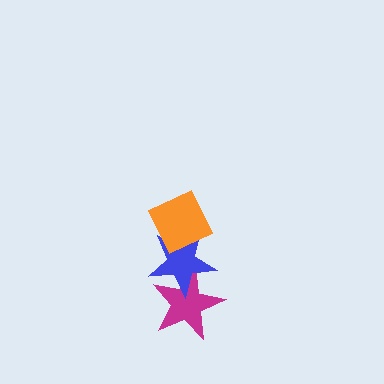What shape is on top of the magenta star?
The blue star is on top of the magenta star.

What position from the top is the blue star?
The blue star is 2nd from the top.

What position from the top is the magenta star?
The magenta star is 3rd from the top.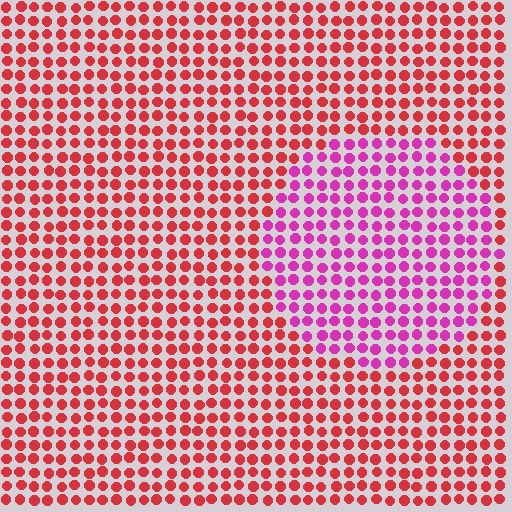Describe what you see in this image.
The image is filled with small red elements in a uniform arrangement. A circle-shaped region is visible where the elements are tinted to a slightly different hue, forming a subtle color boundary.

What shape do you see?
I see a circle.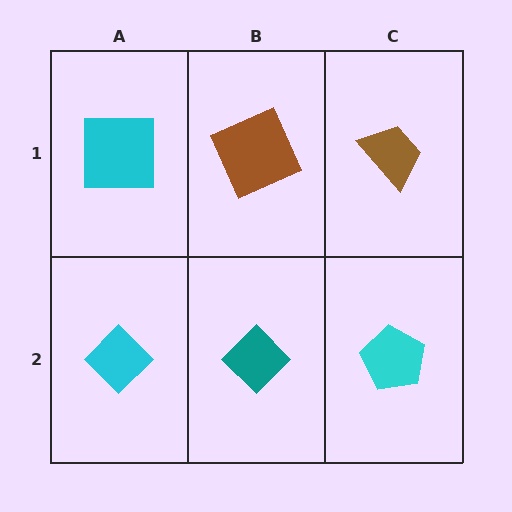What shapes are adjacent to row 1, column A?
A cyan diamond (row 2, column A), a brown square (row 1, column B).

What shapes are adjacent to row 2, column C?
A brown trapezoid (row 1, column C), a teal diamond (row 2, column B).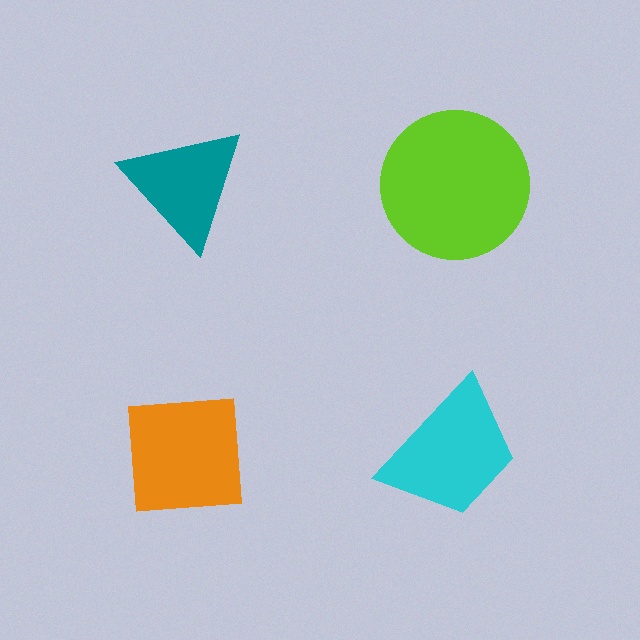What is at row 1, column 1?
A teal triangle.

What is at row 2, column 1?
An orange square.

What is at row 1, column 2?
A lime circle.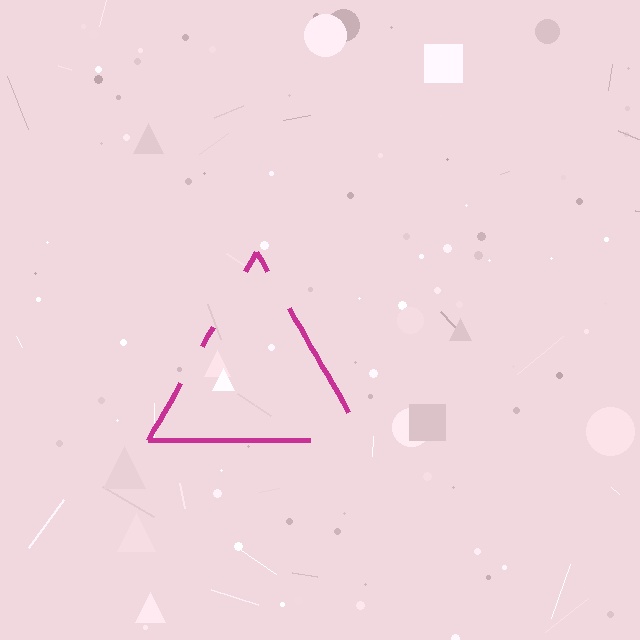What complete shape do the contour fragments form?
The contour fragments form a triangle.